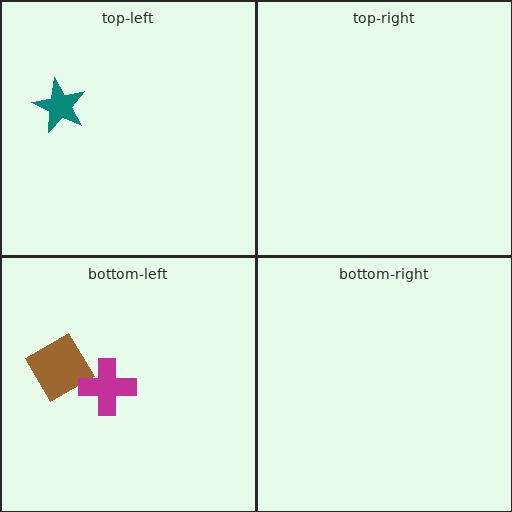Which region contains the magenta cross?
The bottom-left region.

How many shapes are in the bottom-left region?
2.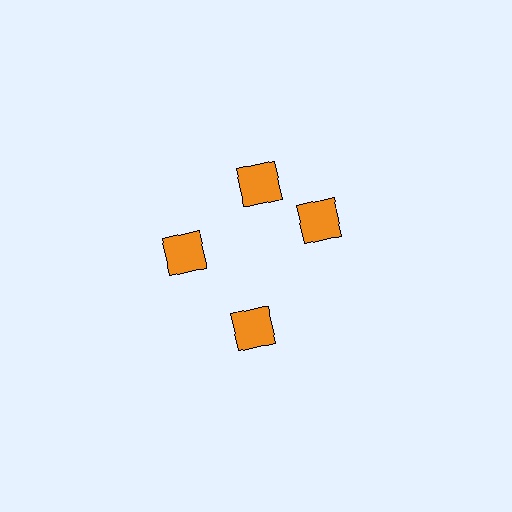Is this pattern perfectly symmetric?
No. The 4 orange squares are arranged in a ring, but one element near the 3 o'clock position is rotated out of alignment along the ring, breaking the 4-fold rotational symmetry.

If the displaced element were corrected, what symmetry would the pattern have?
It would have 4-fold rotational symmetry — the pattern would map onto itself every 90 degrees.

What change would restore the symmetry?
The symmetry would be restored by rotating it back into even spacing with its neighbors so that all 4 squares sit at equal angles and equal distance from the center.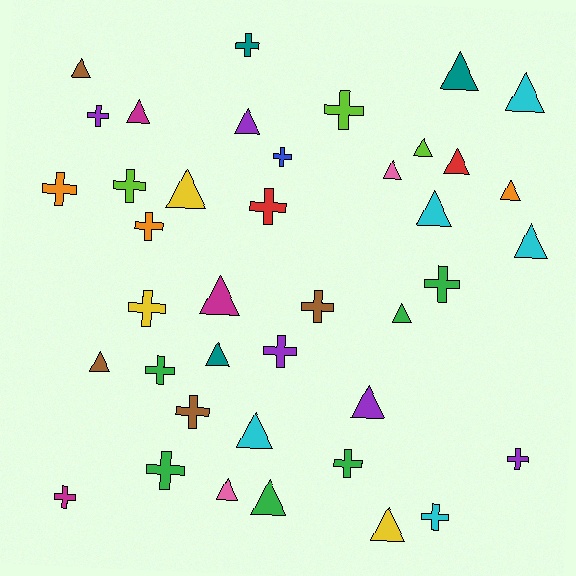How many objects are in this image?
There are 40 objects.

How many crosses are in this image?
There are 19 crosses.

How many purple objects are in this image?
There are 5 purple objects.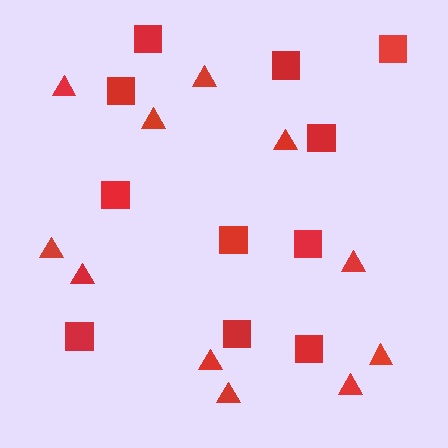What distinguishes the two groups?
There are 2 groups: one group of squares (11) and one group of triangles (11).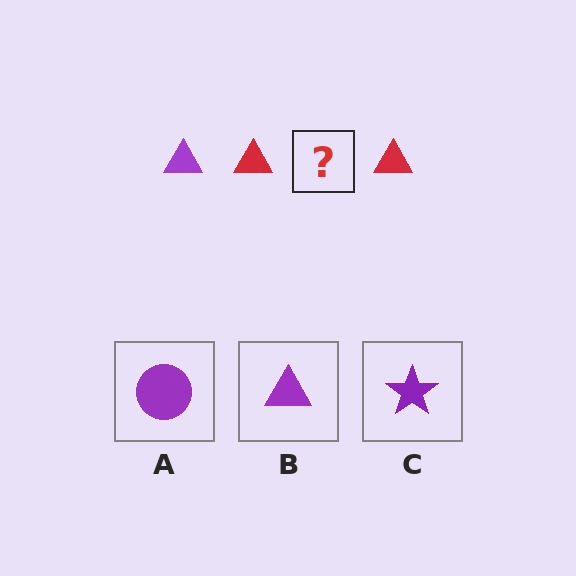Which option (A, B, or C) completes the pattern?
B.